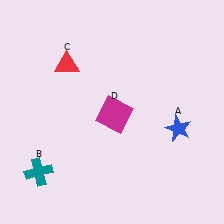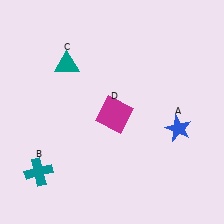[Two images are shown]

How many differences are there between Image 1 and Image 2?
There is 1 difference between the two images.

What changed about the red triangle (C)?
In Image 1, C is red. In Image 2, it changed to teal.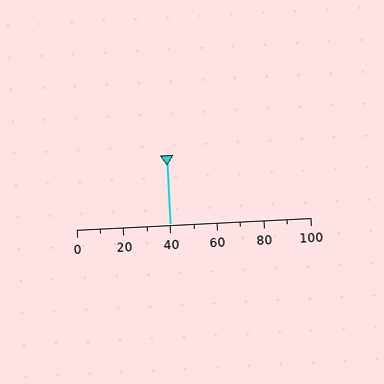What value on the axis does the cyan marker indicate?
The marker indicates approximately 40.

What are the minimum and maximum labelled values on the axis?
The axis runs from 0 to 100.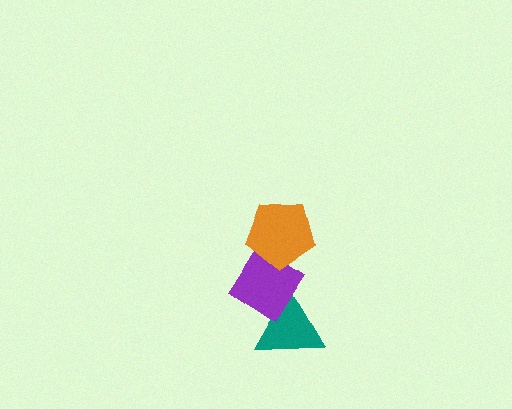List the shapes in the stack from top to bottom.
From top to bottom: the orange pentagon, the purple diamond, the teal triangle.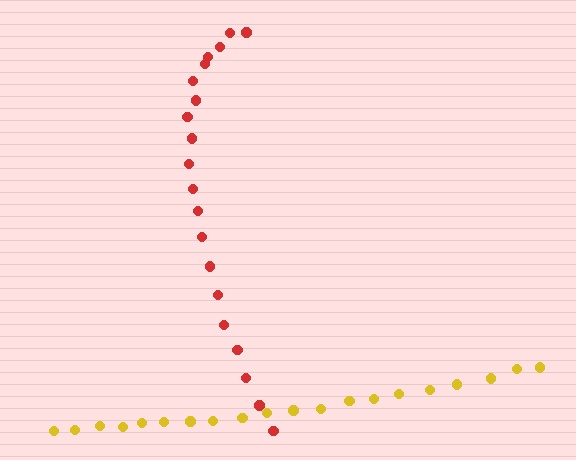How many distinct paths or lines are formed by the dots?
There are 2 distinct paths.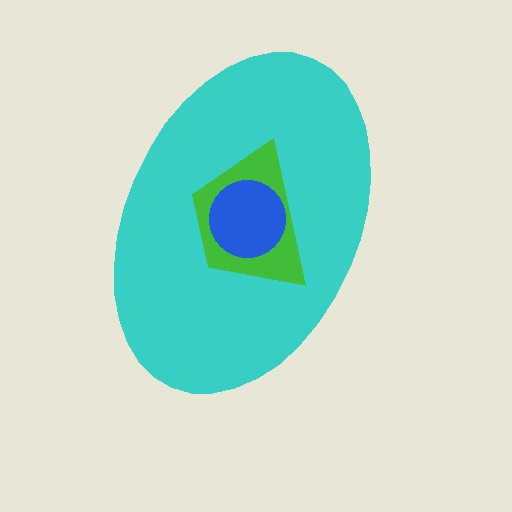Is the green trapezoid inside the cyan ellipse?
Yes.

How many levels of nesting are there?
3.